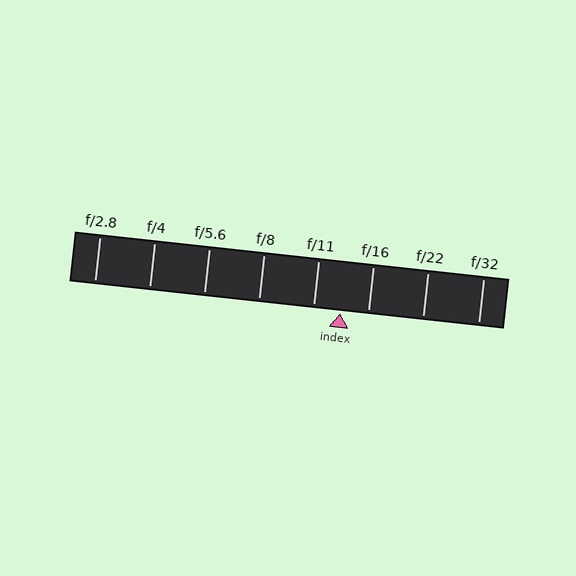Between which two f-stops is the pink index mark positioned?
The index mark is between f/11 and f/16.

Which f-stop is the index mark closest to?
The index mark is closest to f/11.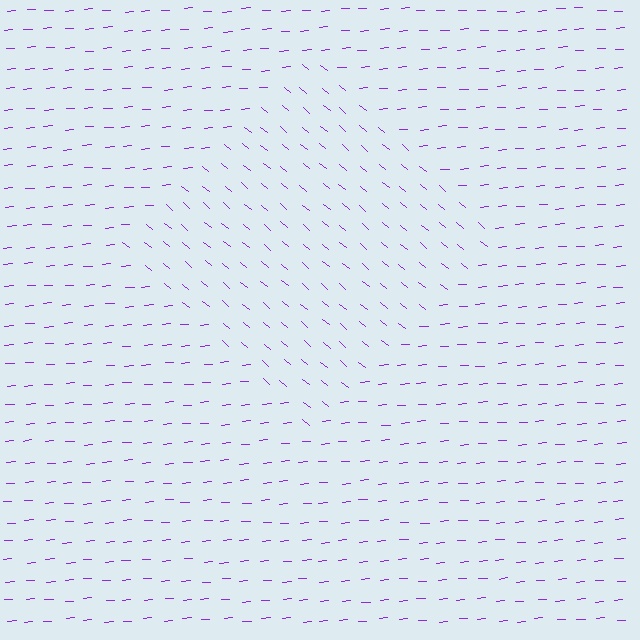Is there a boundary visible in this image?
Yes, there is a texture boundary formed by a change in line orientation.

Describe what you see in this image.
The image is filled with small purple line segments. A diamond region in the image has lines oriented differently from the surrounding lines, creating a visible texture boundary.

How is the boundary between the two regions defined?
The boundary is defined purely by a change in line orientation (approximately 45 degrees difference). All lines are the same color and thickness.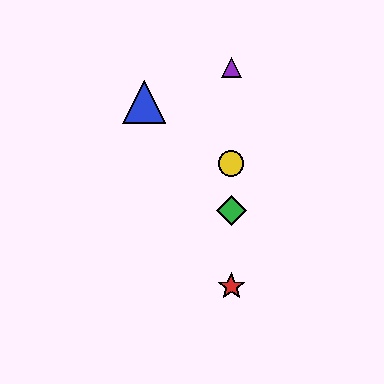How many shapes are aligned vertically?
4 shapes (the red star, the green diamond, the yellow circle, the purple triangle) are aligned vertically.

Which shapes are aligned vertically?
The red star, the green diamond, the yellow circle, the purple triangle are aligned vertically.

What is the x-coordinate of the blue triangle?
The blue triangle is at x≈144.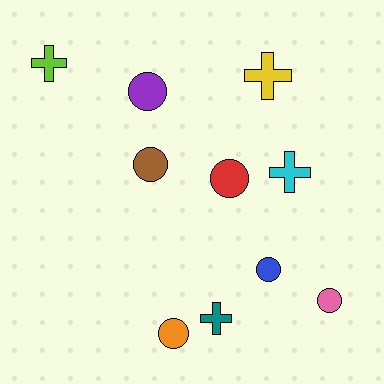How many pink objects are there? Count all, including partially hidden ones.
There is 1 pink object.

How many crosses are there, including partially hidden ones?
There are 4 crosses.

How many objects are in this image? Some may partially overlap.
There are 10 objects.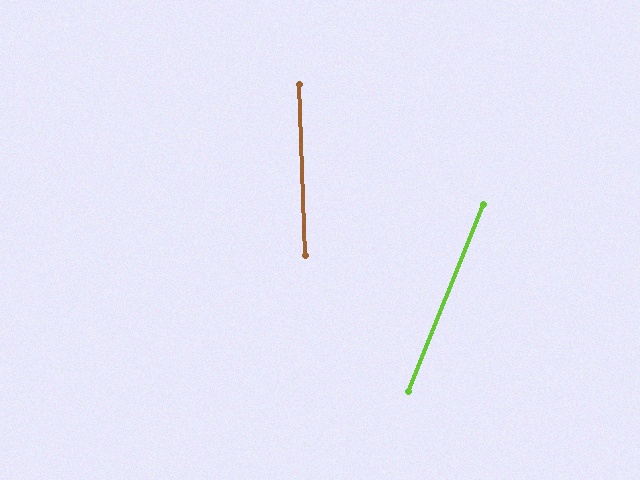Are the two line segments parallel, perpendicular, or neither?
Neither parallel nor perpendicular — they differ by about 24°.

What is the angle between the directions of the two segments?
Approximately 24 degrees.